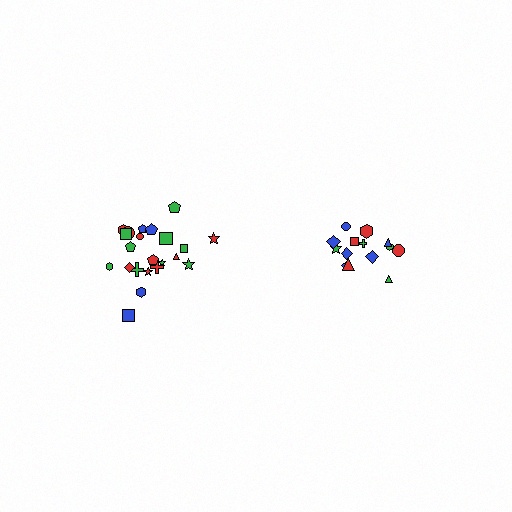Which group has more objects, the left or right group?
The left group.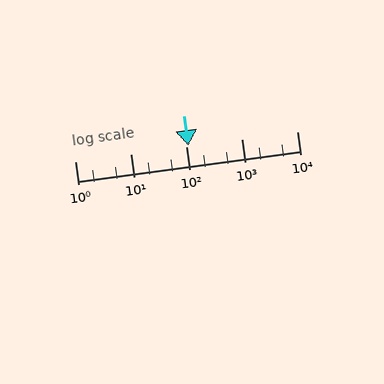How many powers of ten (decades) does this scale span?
The scale spans 4 decades, from 1 to 10000.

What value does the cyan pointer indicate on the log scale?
The pointer indicates approximately 110.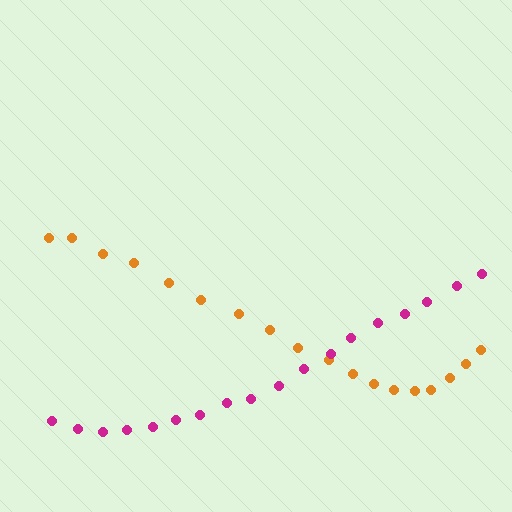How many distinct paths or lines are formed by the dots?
There are 2 distinct paths.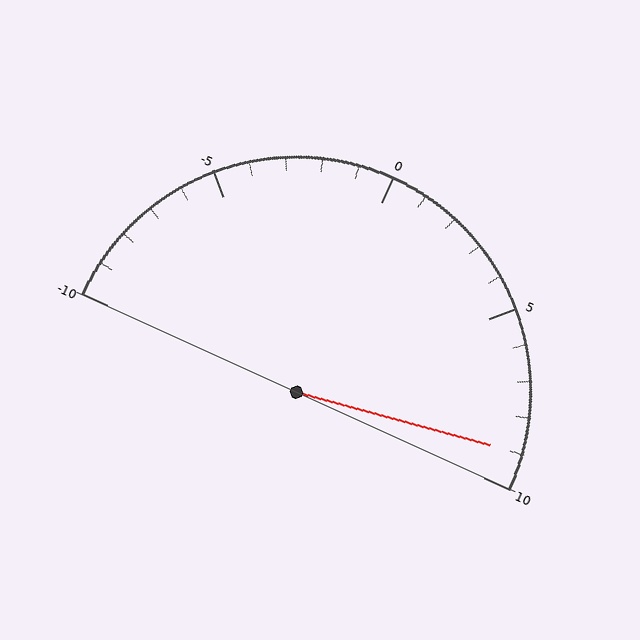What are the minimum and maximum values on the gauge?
The gauge ranges from -10 to 10.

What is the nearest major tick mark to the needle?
The nearest major tick mark is 10.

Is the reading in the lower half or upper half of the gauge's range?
The reading is in the upper half of the range (-10 to 10).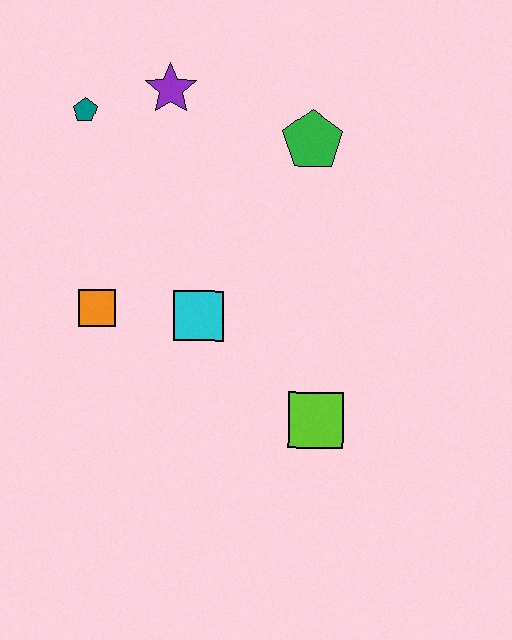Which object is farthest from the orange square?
The green pentagon is farthest from the orange square.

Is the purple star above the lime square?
Yes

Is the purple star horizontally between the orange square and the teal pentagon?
No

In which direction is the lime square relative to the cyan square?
The lime square is to the right of the cyan square.